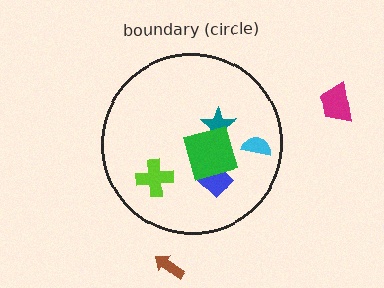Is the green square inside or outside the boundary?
Inside.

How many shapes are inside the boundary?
5 inside, 2 outside.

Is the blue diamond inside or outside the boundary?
Inside.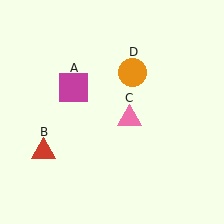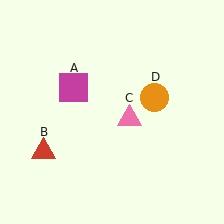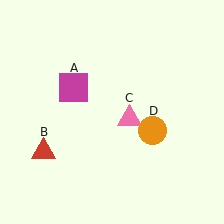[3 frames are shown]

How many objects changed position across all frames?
1 object changed position: orange circle (object D).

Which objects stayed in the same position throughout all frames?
Magenta square (object A) and red triangle (object B) and pink triangle (object C) remained stationary.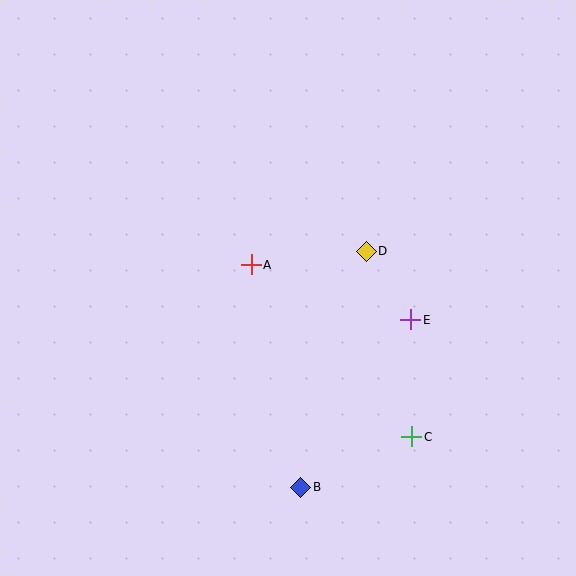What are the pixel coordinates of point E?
Point E is at (411, 320).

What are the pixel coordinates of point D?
Point D is at (366, 251).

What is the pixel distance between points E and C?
The distance between E and C is 117 pixels.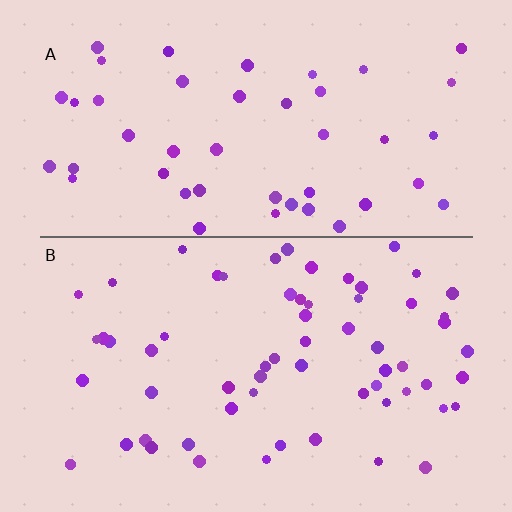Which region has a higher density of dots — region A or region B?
B (the bottom).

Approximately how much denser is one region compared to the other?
Approximately 1.3× — region B over region A.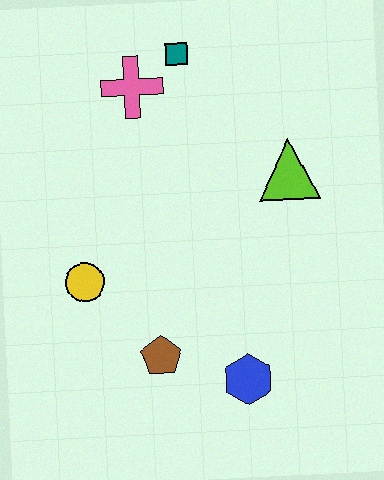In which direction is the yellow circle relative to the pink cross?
The yellow circle is below the pink cross.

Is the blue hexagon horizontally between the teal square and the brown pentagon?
No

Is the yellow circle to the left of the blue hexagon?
Yes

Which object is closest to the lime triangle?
The teal square is closest to the lime triangle.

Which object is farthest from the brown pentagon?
The teal square is farthest from the brown pentagon.